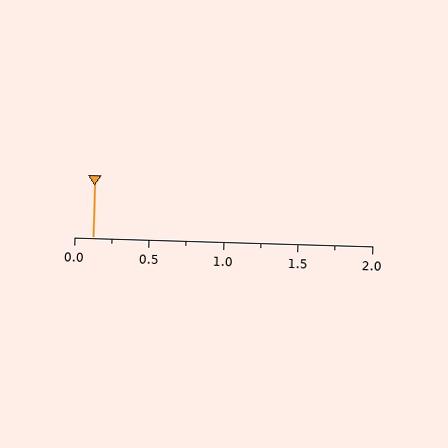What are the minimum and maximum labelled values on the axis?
The axis runs from 0.0 to 2.0.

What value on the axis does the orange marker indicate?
The marker indicates approximately 0.12.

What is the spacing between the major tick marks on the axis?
The major ticks are spaced 0.5 apart.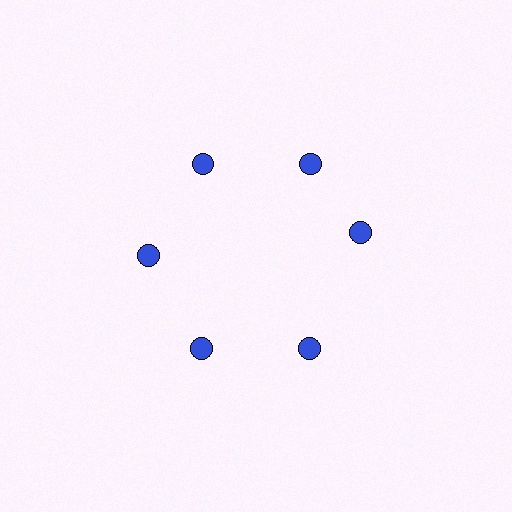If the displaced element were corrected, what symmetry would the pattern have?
It would have 6-fold rotational symmetry — the pattern would map onto itself every 60 degrees.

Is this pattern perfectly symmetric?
No. The 6 blue circles are arranged in a ring, but one element near the 3 o'clock position is rotated out of alignment along the ring, breaking the 6-fold rotational symmetry.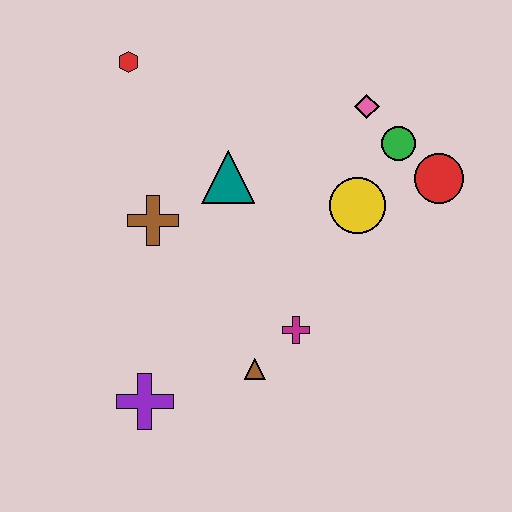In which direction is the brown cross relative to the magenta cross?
The brown cross is to the left of the magenta cross.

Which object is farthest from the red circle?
The purple cross is farthest from the red circle.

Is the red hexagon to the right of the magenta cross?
No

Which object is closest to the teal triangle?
The brown cross is closest to the teal triangle.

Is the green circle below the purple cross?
No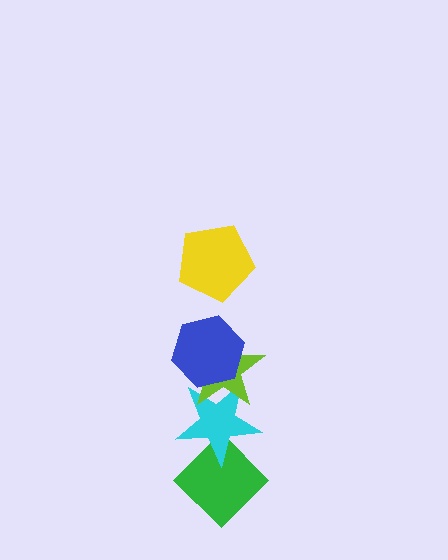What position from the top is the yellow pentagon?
The yellow pentagon is 1st from the top.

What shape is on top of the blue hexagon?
The yellow pentagon is on top of the blue hexagon.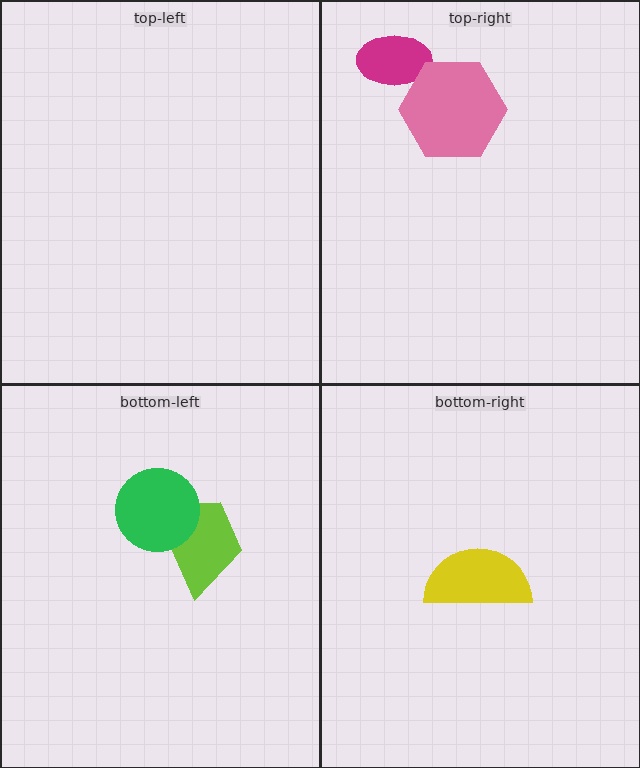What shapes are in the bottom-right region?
The yellow semicircle.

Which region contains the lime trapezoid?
The bottom-left region.